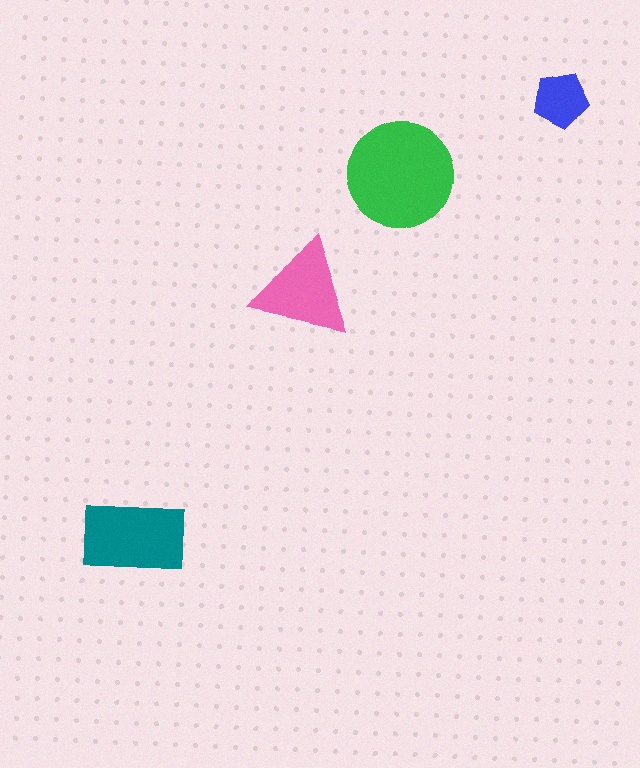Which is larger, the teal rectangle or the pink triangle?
The teal rectangle.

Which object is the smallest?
The blue pentagon.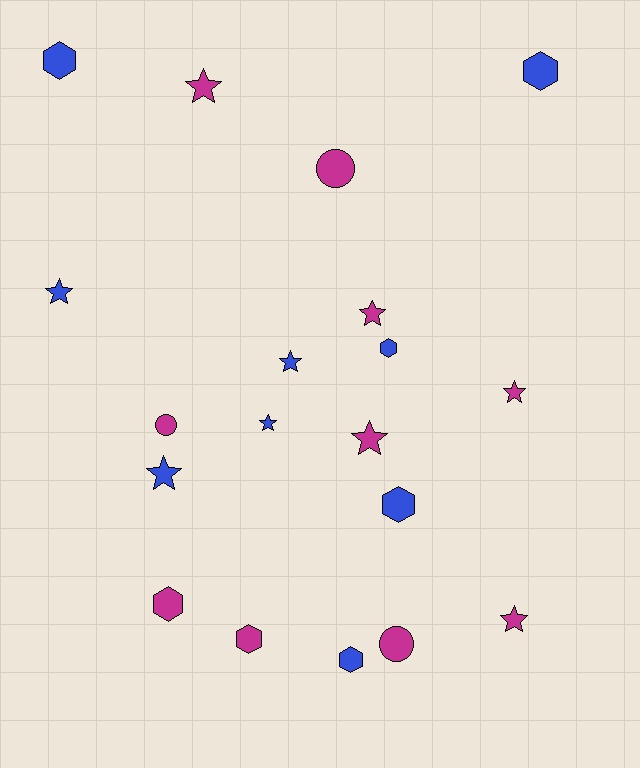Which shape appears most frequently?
Star, with 9 objects.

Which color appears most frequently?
Magenta, with 10 objects.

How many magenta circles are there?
There are 3 magenta circles.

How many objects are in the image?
There are 19 objects.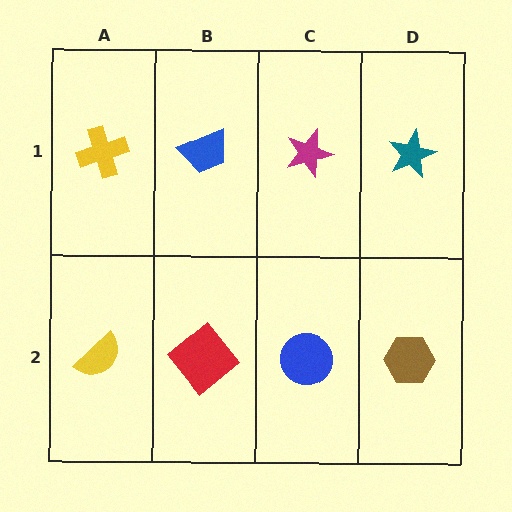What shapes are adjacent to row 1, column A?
A yellow semicircle (row 2, column A), a blue trapezoid (row 1, column B).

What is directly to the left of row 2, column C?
A red diamond.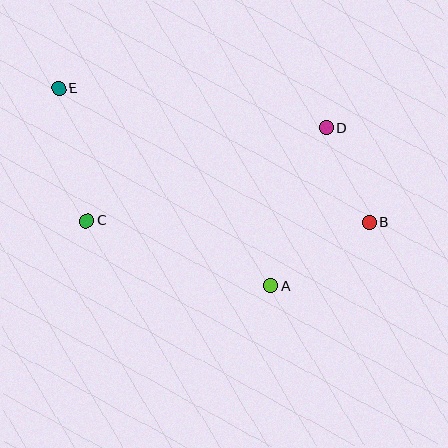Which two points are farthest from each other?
Points B and E are farthest from each other.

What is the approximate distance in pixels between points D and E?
The distance between D and E is approximately 271 pixels.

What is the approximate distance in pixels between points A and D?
The distance between A and D is approximately 168 pixels.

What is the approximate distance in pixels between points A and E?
The distance between A and E is approximately 290 pixels.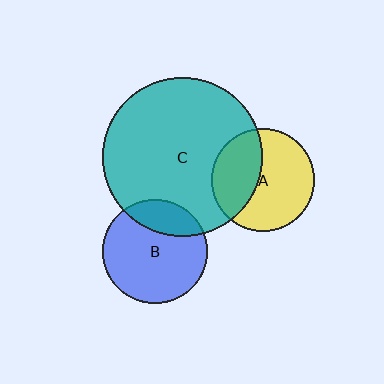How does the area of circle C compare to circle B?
Approximately 2.3 times.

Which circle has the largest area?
Circle C (teal).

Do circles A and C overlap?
Yes.